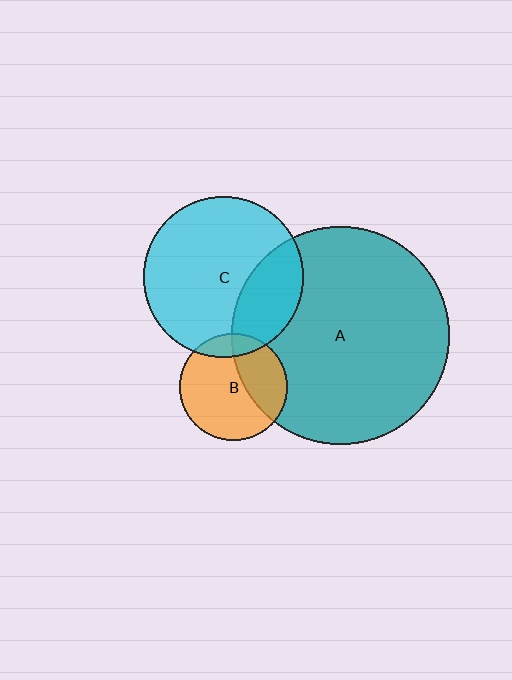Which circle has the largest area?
Circle A (teal).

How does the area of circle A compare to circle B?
Approximately 4.1 times.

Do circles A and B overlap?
Yes.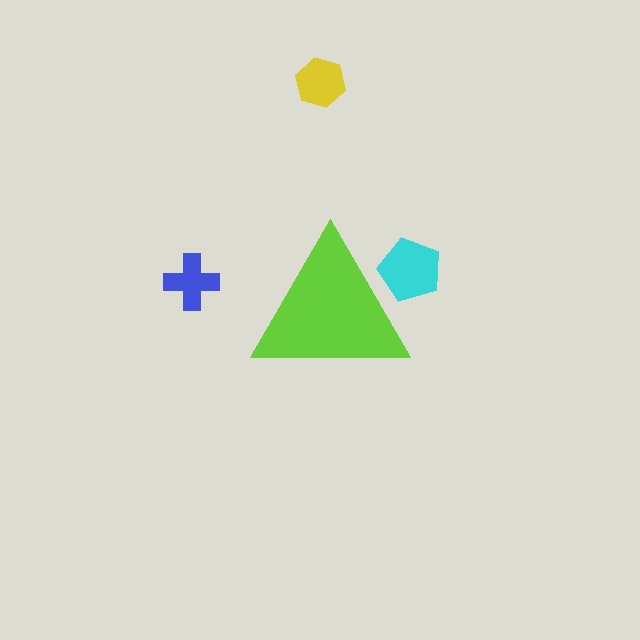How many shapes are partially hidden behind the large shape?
1 shape is partially hidden.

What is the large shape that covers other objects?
A lime triangle.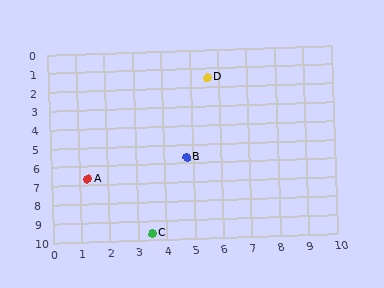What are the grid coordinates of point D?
Point D is at approximately (5.6, 1.5).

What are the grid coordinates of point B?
Point B is at approximately (4.8, 5.7).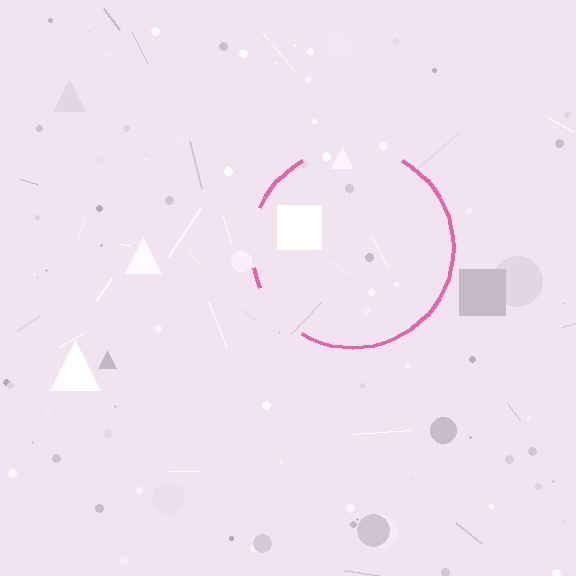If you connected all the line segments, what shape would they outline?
They would outline a circle.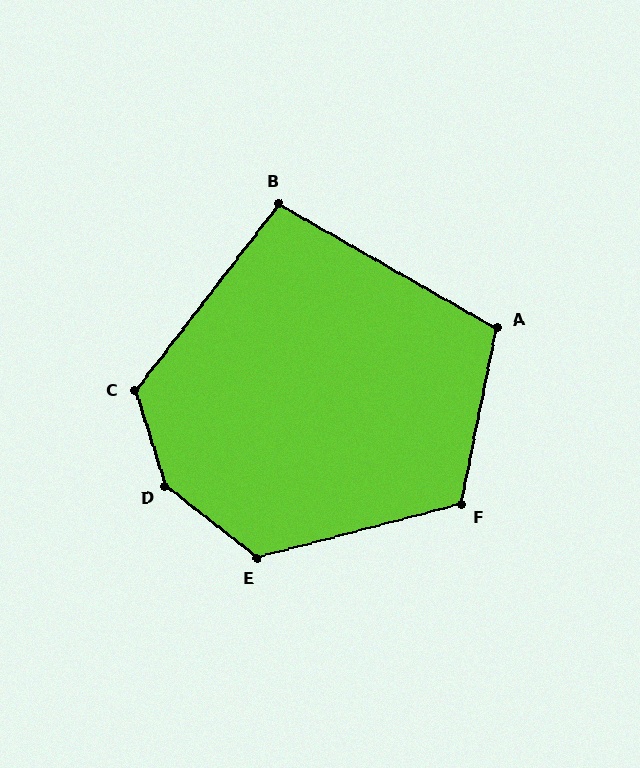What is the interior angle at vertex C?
Approximately 125 degrees (obtuse).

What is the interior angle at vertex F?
Approximately 116 degrees (obtuse).